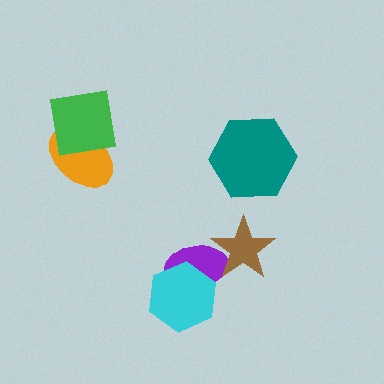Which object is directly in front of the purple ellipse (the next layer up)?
The cyan hexagon is directly in front of the purple ellipse.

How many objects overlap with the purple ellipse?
2 objects overlap with the purple ellipse.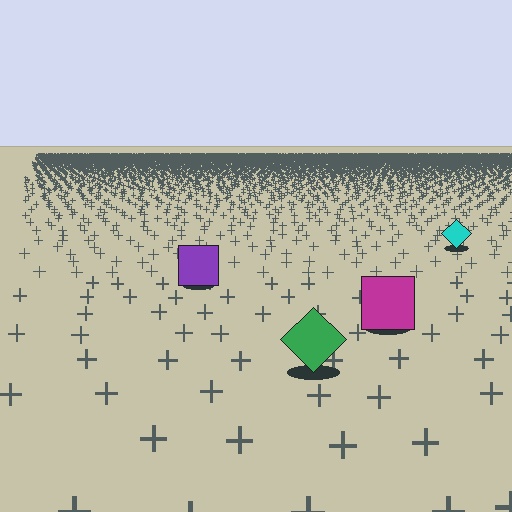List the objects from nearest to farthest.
From nearest to farthest: the green diamond, the magenta square, the purple square, the cyan diamond.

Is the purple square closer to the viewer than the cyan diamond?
Yes. The purple square is closer — you can tell from the texture gradient: the ground texture is coarser near it.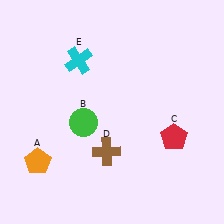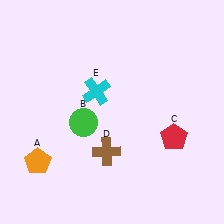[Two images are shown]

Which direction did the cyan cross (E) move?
The cyan cross (E) moved down.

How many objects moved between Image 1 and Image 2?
1 object moved between the two images.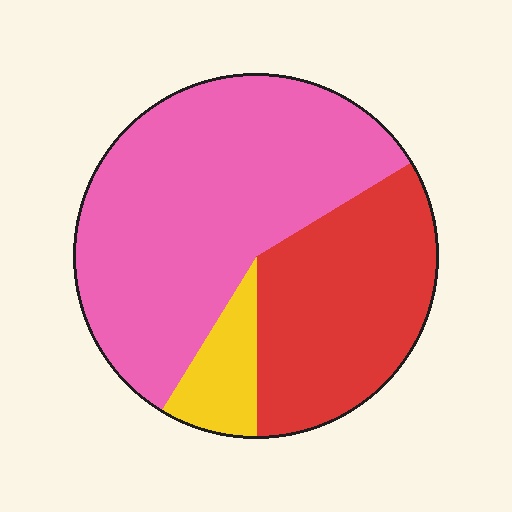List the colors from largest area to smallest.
From largest to smallest: pink, red, yellow.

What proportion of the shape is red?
Red covers 33% of the shape.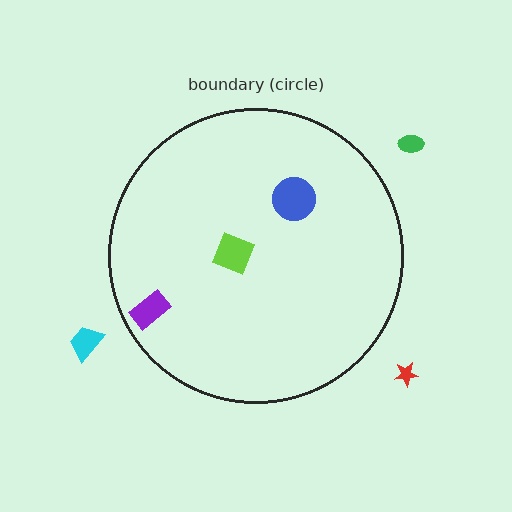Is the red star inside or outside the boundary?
Outside.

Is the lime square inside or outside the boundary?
Inside.